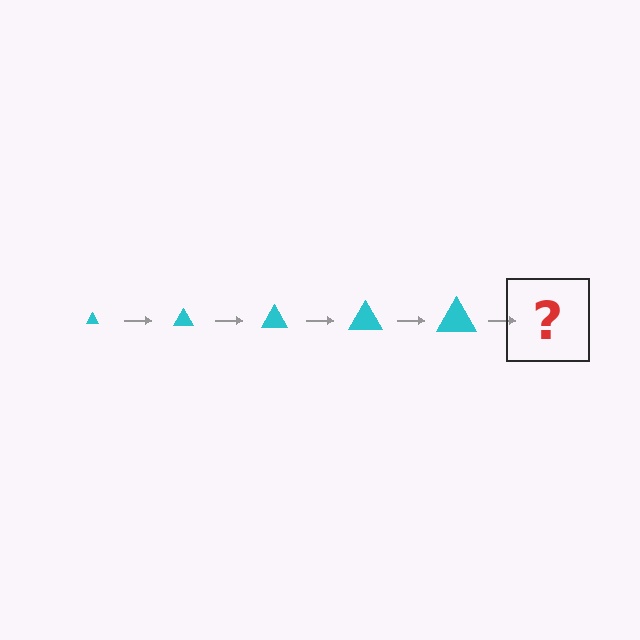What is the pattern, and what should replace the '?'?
The pattern is that the triangle gets progressively larger each step. The '?' should be a cyan triangle, larger than the previous one.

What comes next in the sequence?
The next element should be a cyan triangle, larger than the previous one.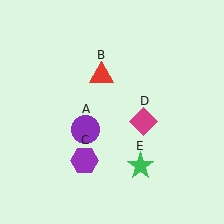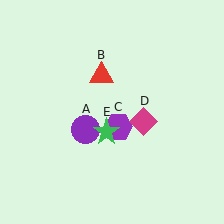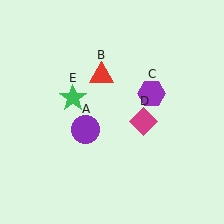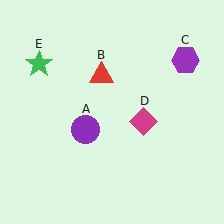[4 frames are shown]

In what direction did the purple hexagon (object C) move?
The purple hexagon (object C) moved up and to the right.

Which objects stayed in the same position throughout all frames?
Purple circle (object A) and red triangle (object B) and magenta diamond (object D) remained stationary.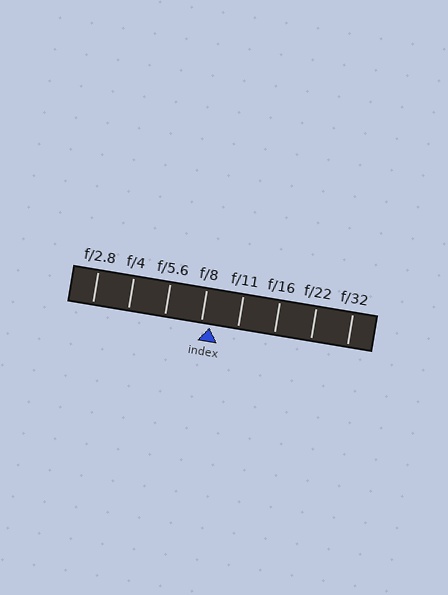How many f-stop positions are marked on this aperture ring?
There are 8 f-stop positions marked.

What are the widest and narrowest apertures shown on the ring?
The widest aperture shown is f/2.8 and the narrowest is f/32.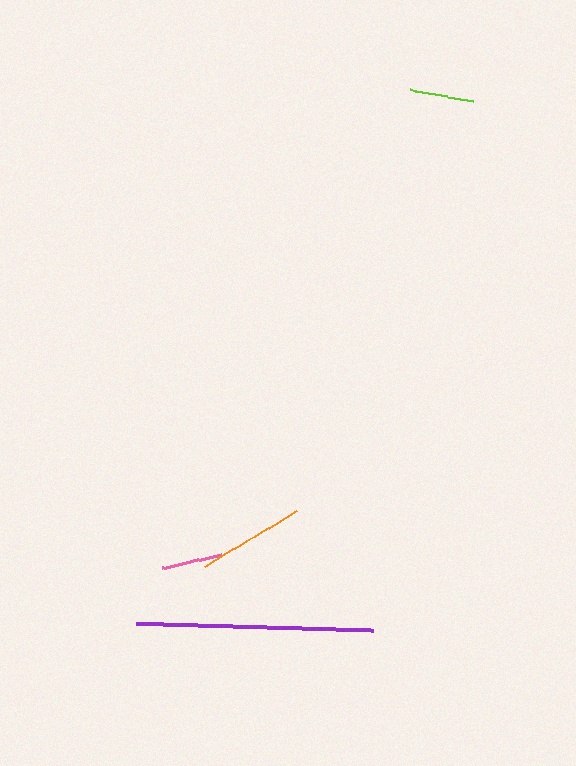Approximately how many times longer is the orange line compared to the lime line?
The orange line is approximately 1.7 times the length of the lime line.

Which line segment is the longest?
The purple line is the longest at approximately 236 pixels.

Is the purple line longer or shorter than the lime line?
The purple line is longer than the lime line.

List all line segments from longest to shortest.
From longest to shortest: purple, orange, lime, pink.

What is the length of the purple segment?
The purple segment is approximately 236 pixels long.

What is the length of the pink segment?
The pink segment is approximately 62 pixels long.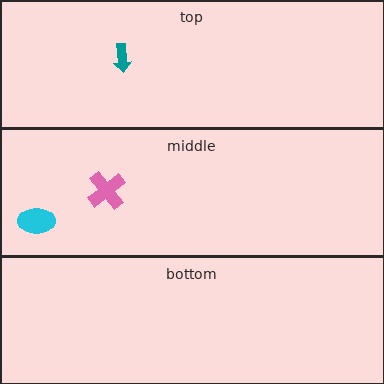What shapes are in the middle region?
The cyan ellipse, the pink cross.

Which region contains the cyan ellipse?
The middle region.